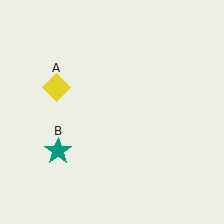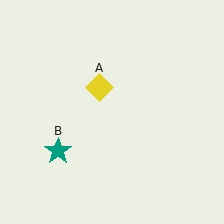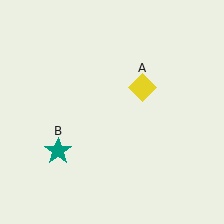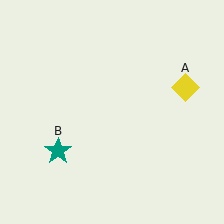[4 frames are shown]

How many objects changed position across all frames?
1 object changed position: yellow diamond (object A).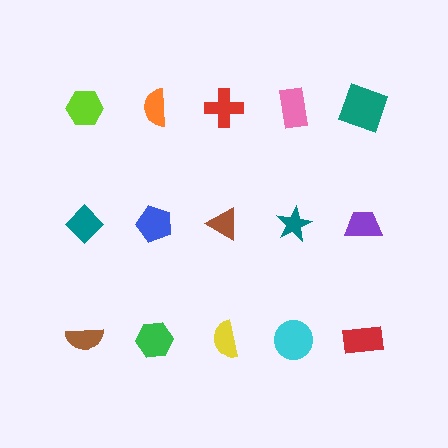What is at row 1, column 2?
An orange semicircle.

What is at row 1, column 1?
A lime hexagon.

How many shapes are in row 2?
5 shapes.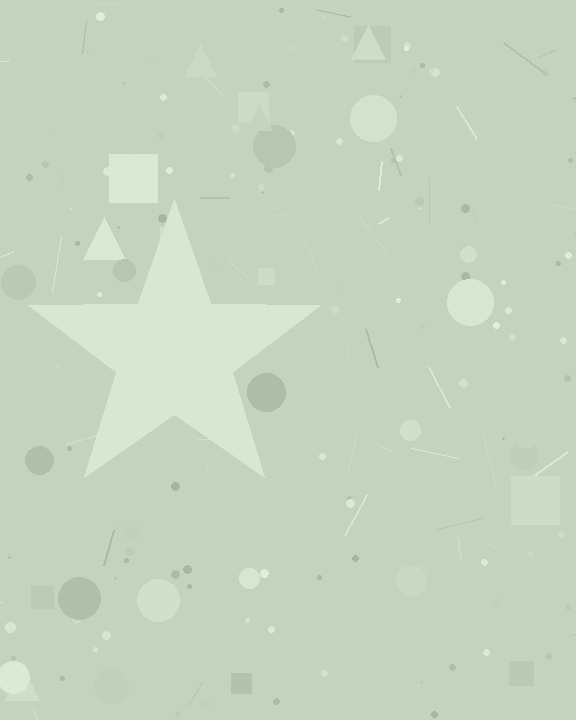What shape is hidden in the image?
A star is hidden in the image.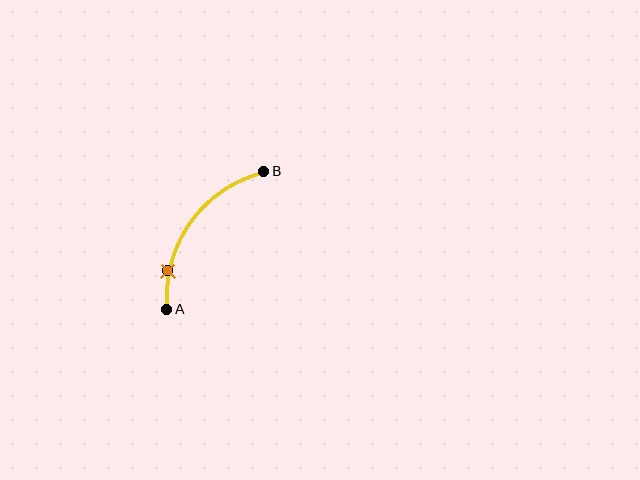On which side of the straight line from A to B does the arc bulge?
The arc bulges above and to the left of the straight line connecting A and B.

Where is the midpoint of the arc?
The arc midpoint is the point on the curve farthest from the straight line joining A and B. It sits above and to the left of that line.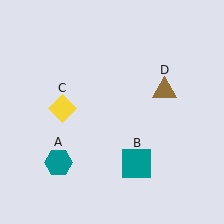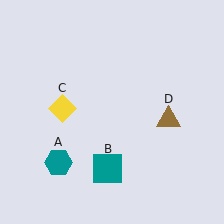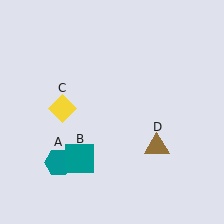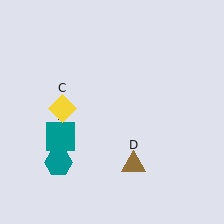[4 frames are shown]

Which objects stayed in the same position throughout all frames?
Teal hexagon (object A) and yellow diamond (object C) remained stationary.